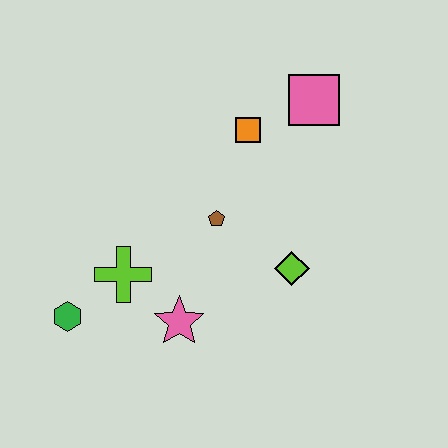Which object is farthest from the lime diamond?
The green hexagon is farthest from the lime diamond.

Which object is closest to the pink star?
The lime cross is closest to the pink star.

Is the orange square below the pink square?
Yes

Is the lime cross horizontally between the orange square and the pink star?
No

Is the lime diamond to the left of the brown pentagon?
No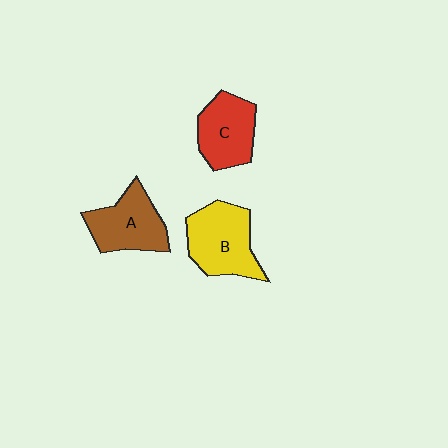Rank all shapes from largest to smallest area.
From largest to smallest: B (yellow), A (brown), C (red).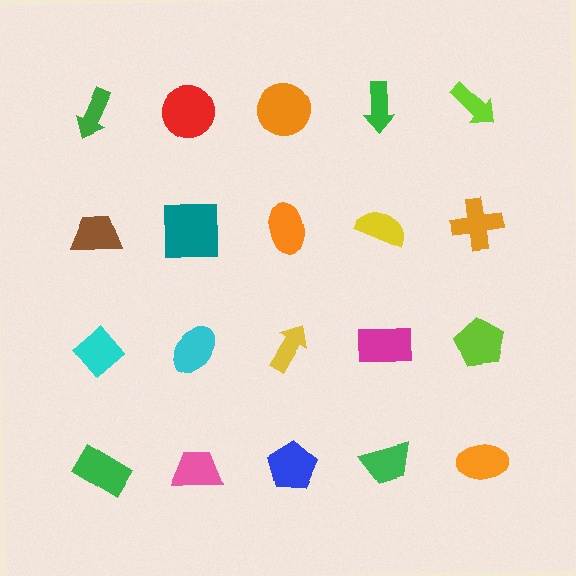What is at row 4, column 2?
A pink trapezoid.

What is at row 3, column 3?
A yellow arrow.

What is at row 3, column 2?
A cyan ellipse.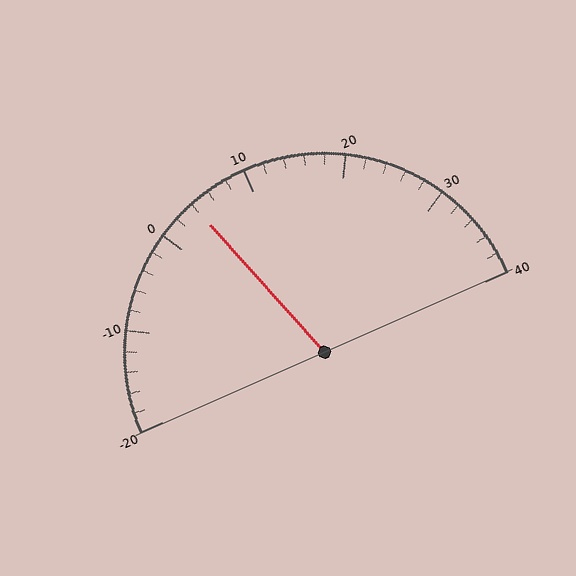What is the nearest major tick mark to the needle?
The nearest major tick mark is 0.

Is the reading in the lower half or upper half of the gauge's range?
The reading is in the lower half of the range (-20 to 40).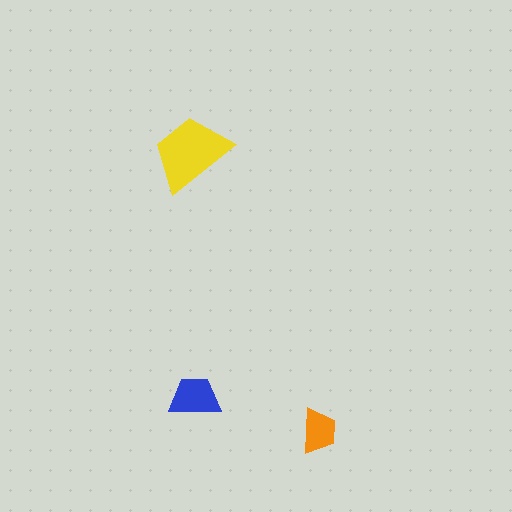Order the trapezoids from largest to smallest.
the yellow one, the blue one, the orange one.